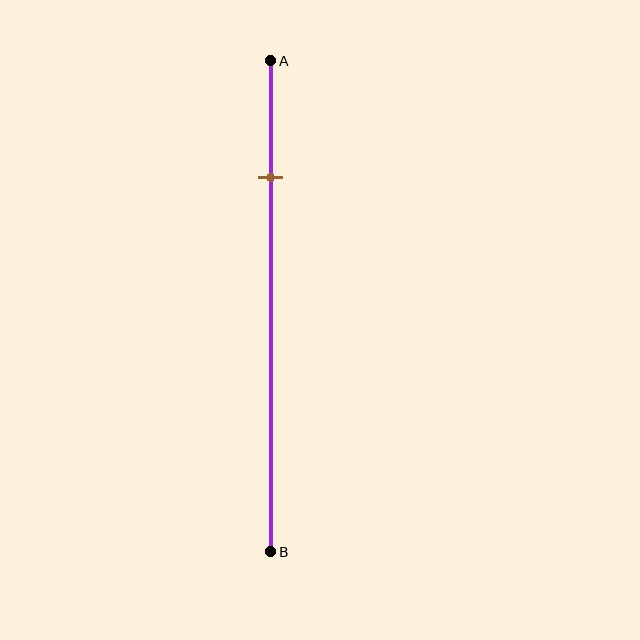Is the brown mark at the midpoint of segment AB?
No, the mark is at about 25% from A, not at the 50% midpoint.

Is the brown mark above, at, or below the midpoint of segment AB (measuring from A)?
The brown mark is above the midpoint of segment AB.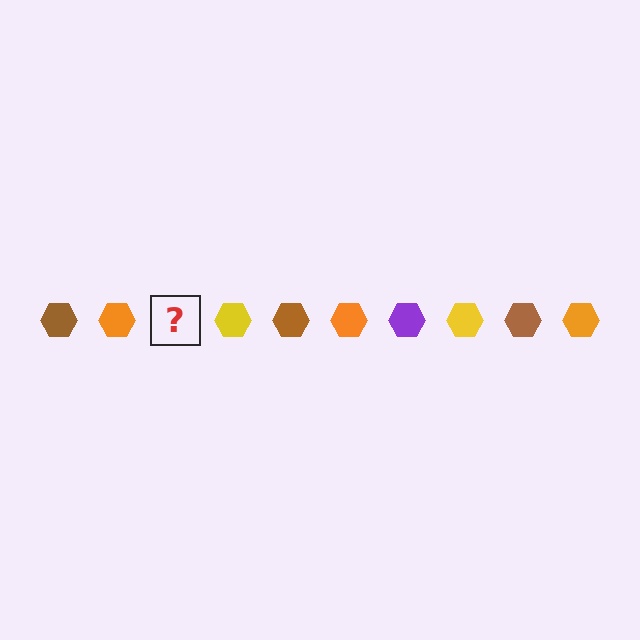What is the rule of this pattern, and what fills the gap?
The rule is that the pattern cycles through brown, orange, purple, yellow hexagons. The gap should be filled with a purple hexagon.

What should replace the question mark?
The question mark should be replaced with a purple hexagon.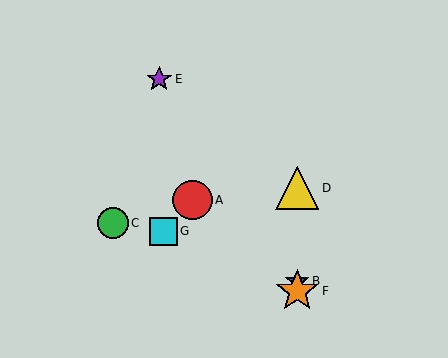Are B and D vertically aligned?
Yes, both are at x≈297.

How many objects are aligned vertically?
3 objects (B, D, F) are aligned vertically.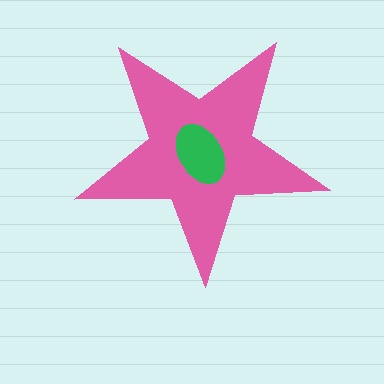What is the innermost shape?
The green ellipse.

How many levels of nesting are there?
2.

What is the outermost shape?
The pink star.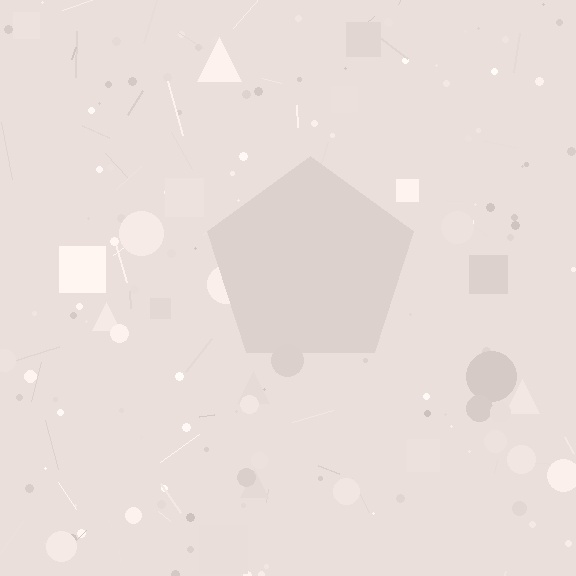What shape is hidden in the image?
A pentagon is hidden in the image.